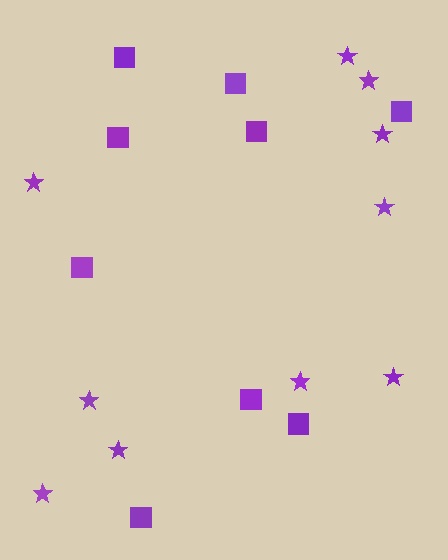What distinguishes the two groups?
There are 2 groups: one group of squares (9) and one group of stars (10).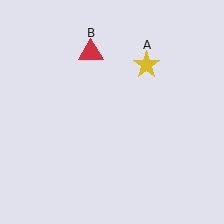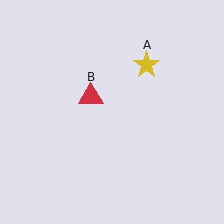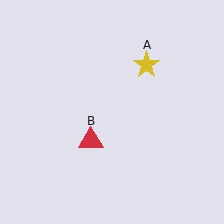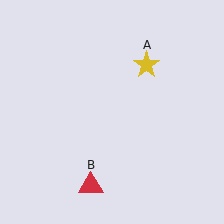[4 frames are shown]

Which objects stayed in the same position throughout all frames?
Yellow star (object A) remained stationary.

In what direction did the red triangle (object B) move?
The red triangle (object B) moved down.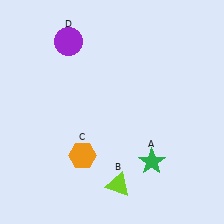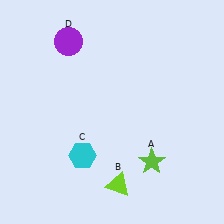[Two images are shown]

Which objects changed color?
A changed from green to lime. C changed from orange to cyan.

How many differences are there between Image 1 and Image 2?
There are 2 differences between the two images.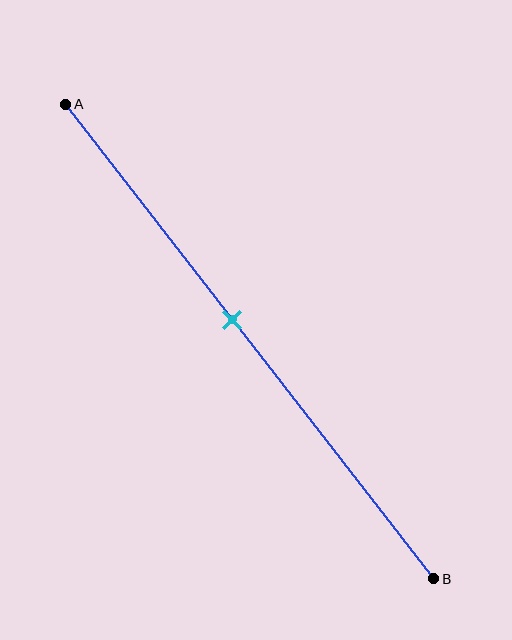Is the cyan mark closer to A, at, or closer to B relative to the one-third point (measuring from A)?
The cyan mark is closer to point B than the one-third point of segment AB.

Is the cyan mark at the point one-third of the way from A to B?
No, the mark is at about 45% from A, not at the 33% one-third point.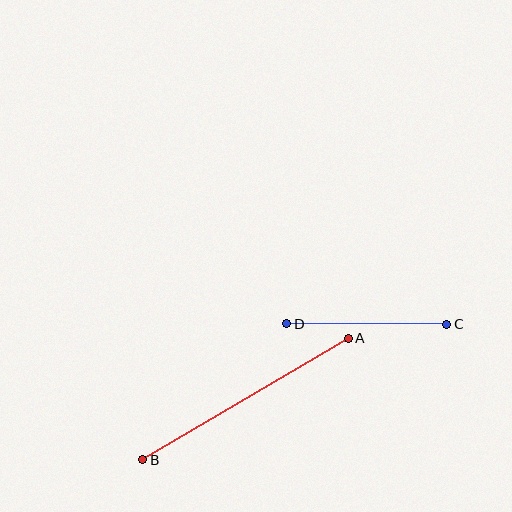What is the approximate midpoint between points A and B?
The midpoint is at approximately (246, 399) pixels.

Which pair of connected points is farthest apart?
Points A and B are farthest apart.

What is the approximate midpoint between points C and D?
The midpoint is at approximately (367, 324) pixels.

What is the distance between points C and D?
The distance is approximately 160 pixels.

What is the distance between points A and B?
The distance is approximately 239 pixels.